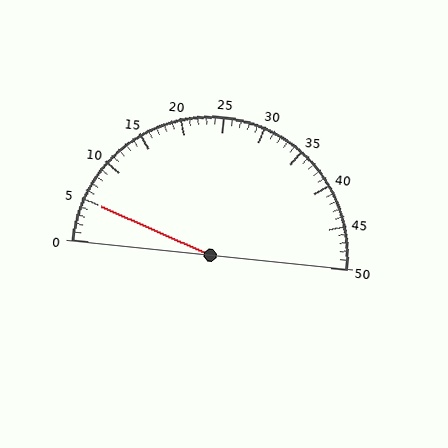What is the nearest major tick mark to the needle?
The nearest major tick mark is 5.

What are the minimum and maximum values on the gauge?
The gauge ranges from 0 to 50.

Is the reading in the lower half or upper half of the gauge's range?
The reading is in the lower half of the range (0 to 50).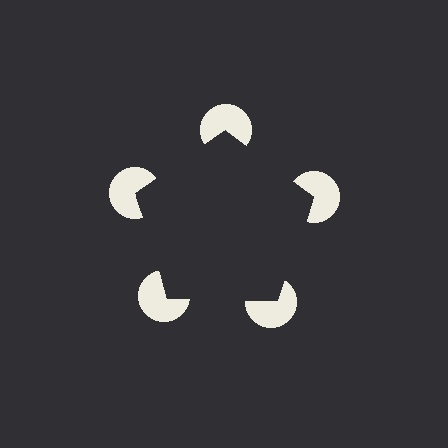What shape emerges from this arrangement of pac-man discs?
An illusory pentagon — its edges are inferred from the aligned wedge cuts in the pac-man discs, not physically drawn.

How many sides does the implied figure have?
5 sides.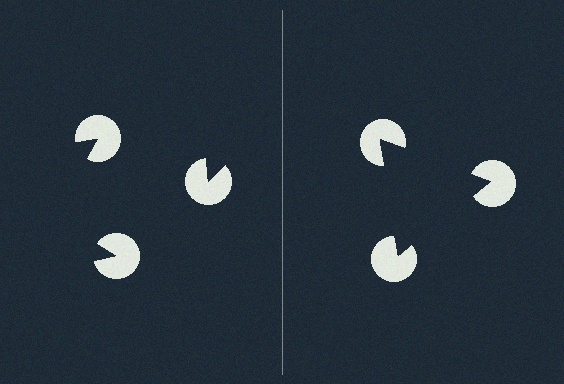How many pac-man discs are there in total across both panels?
6 — 3 on each side.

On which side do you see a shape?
An illusory triangle appears on the right side. On the left side the wedge cuts are rotated, so no coherent shape forms.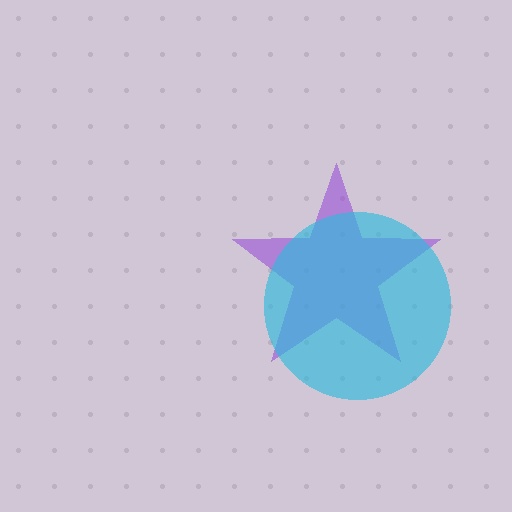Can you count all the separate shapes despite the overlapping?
Yes, there are 2 separate shapes.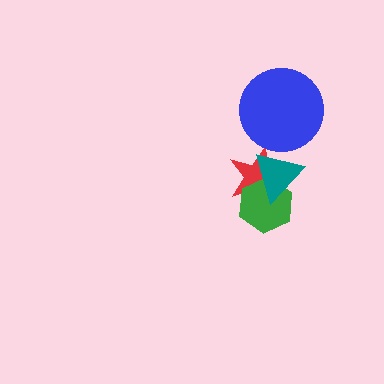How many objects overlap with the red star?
2 objects overlap with the red star.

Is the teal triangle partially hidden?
No, no other shape covers it.